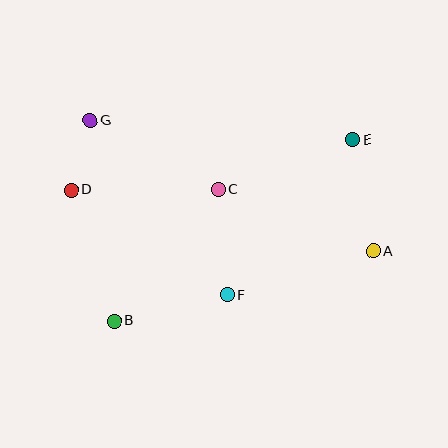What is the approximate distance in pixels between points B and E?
The distance between B and E is approximately 299 pixels.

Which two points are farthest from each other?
Points A and G are farthest from each other.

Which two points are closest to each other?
Points D and G are closest to each other.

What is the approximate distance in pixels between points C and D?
The distance between C and D is approximately 147 pixels.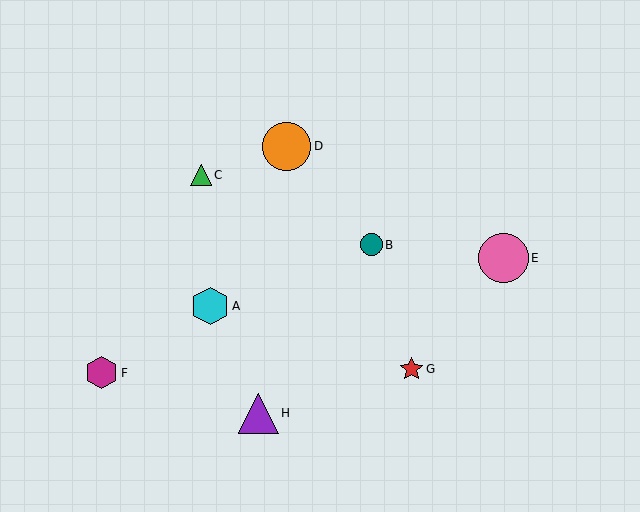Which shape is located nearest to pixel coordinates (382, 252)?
The teal circle (labeled B) at (371, 245) is nearest to that location.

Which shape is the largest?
The pink circle (labeled E) is the largest.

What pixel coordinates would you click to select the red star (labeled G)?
Click at (411, 369) to select the red star G.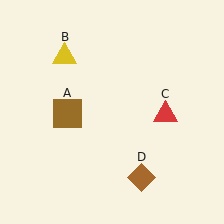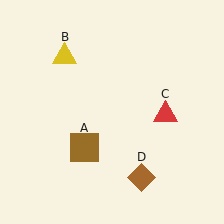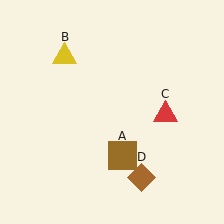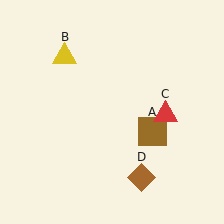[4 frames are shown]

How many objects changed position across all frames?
1 object changed position: brown square (object A).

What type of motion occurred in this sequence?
The brown square (object A) rotated counterclockwise around the center of the scene.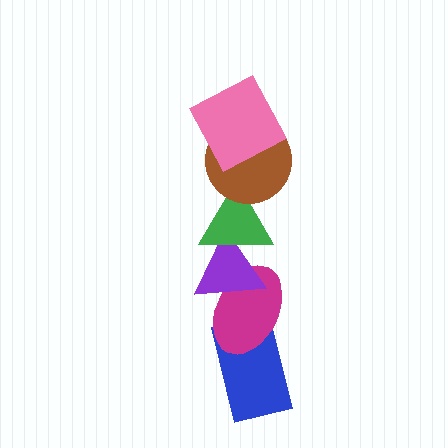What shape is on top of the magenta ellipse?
The purple triangle is on top of the magenta ellipse.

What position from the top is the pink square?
The pink square is 1st from the top.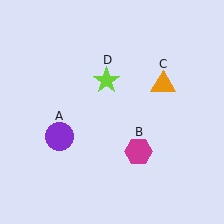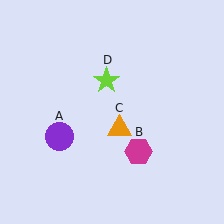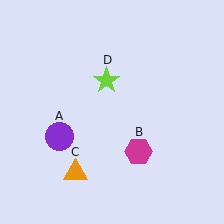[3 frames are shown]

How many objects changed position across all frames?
1 object changed position: orange triangle (object C).